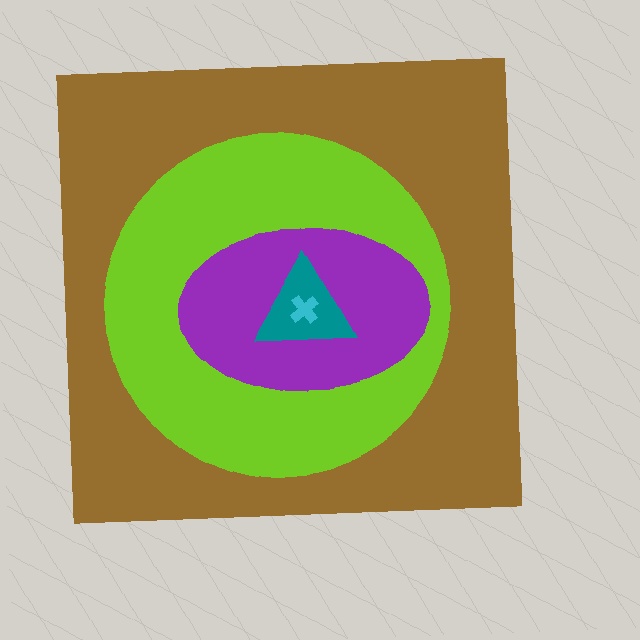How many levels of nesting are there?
5.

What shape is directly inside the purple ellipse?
The teal triangle.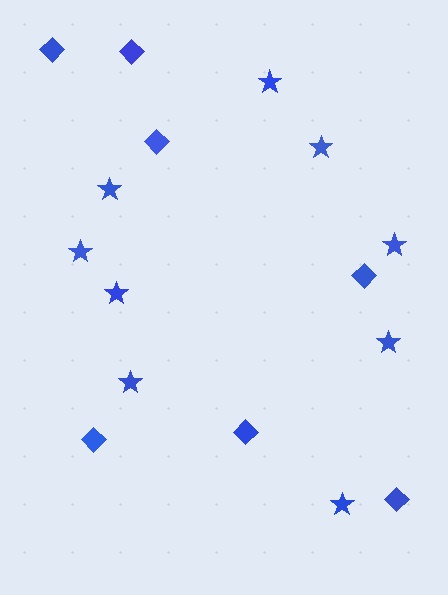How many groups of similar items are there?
There are 2 groups: one group of diamonds (7) and one group of stars (9).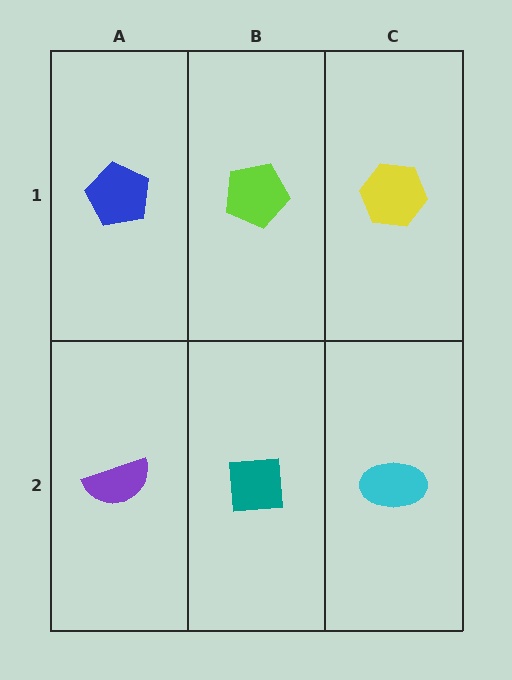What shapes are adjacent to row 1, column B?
A teal square (row 2, column B), a blue pentagon (row 1, column A), a yellow hexagon (row 1, column C).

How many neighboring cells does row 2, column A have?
2.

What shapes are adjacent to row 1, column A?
A purple semicircle (row 2, column A), a lime pentagon (row 1, column B).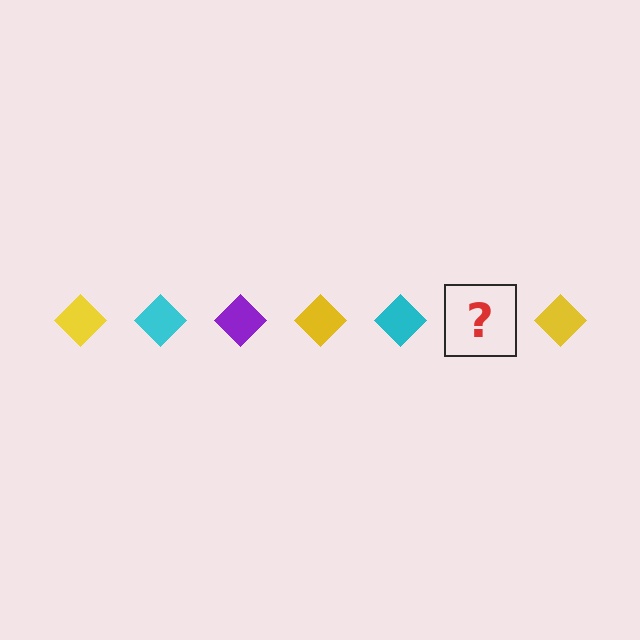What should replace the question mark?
The question mark should be replaced with a purple diamond.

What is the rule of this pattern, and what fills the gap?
The rule is that the pattern cycles through yellow, cyan, purple diamonds. The gap should be filled with a purple diamond.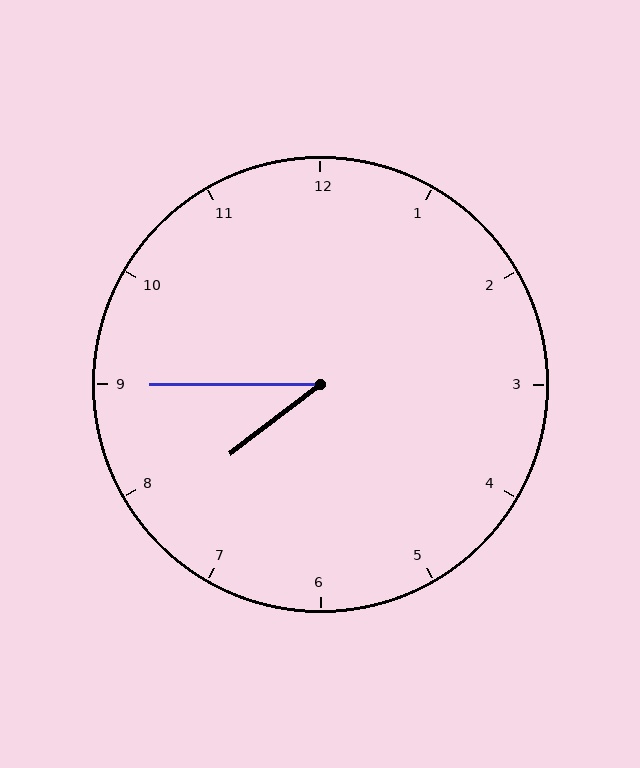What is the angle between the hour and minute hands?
Approximately 38 degrees.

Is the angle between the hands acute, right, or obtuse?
It is acute.